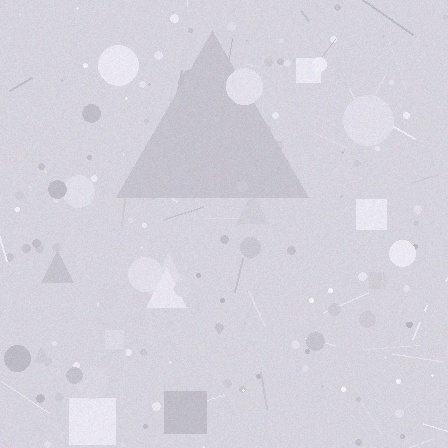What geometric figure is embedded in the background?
A triangle is embedded in the background.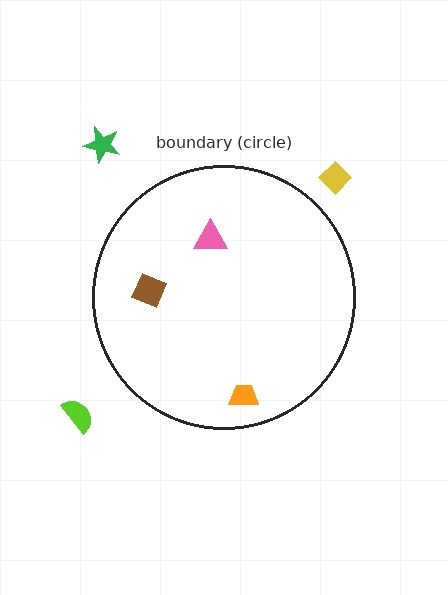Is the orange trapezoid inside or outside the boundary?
Inside.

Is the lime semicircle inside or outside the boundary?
Outside.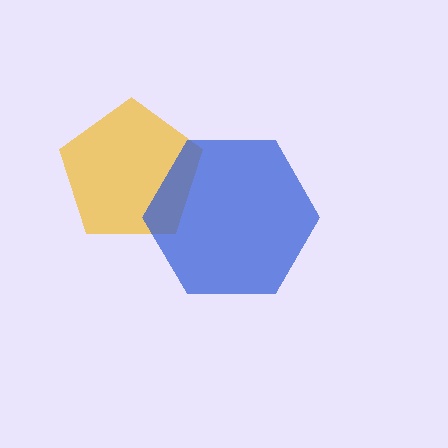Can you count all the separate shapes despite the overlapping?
Yes, there are 2 separate shapes.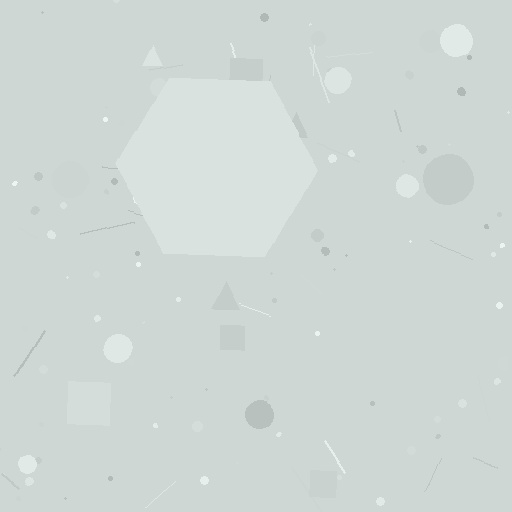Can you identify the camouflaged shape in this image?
The camouflaged shape is a hexagon.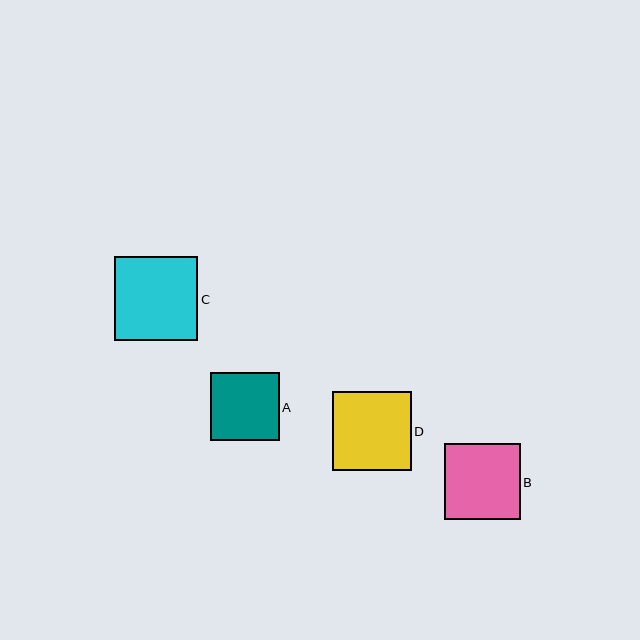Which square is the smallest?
Square A is the smallest with a size of approximately 68 pixels.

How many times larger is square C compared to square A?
Square C is approximately 1.2 times the size of square A.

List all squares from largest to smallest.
From largest to smallest: C, D, B, A.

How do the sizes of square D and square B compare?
Square D and square B are approximately the same size.